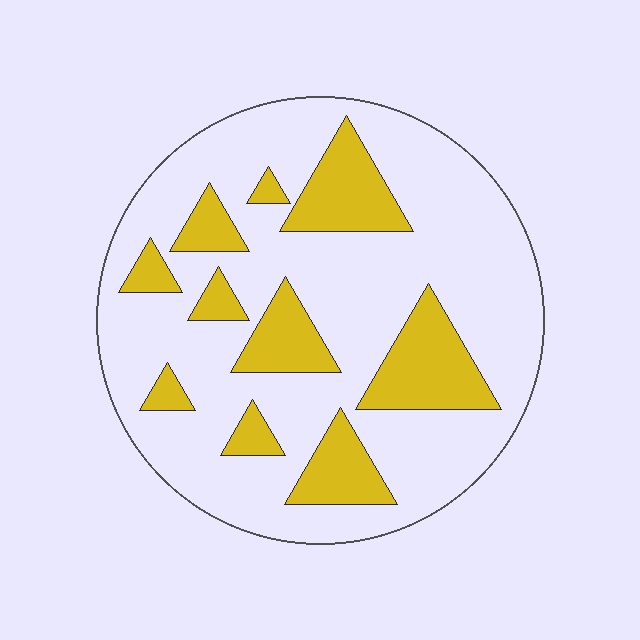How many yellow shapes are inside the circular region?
10.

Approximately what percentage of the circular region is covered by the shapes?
Approximately 25%.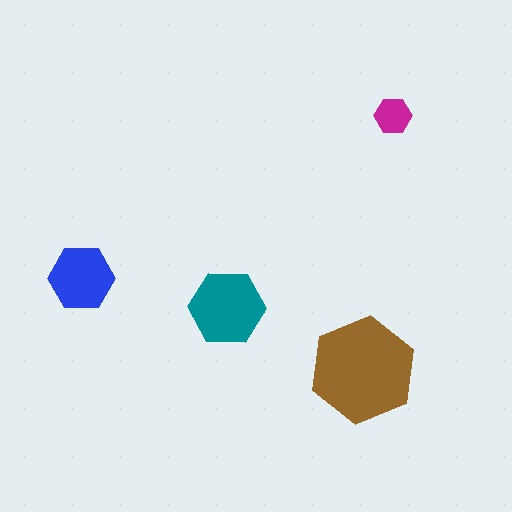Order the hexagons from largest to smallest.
the brown one, the teal one, the blue one, the magenta one.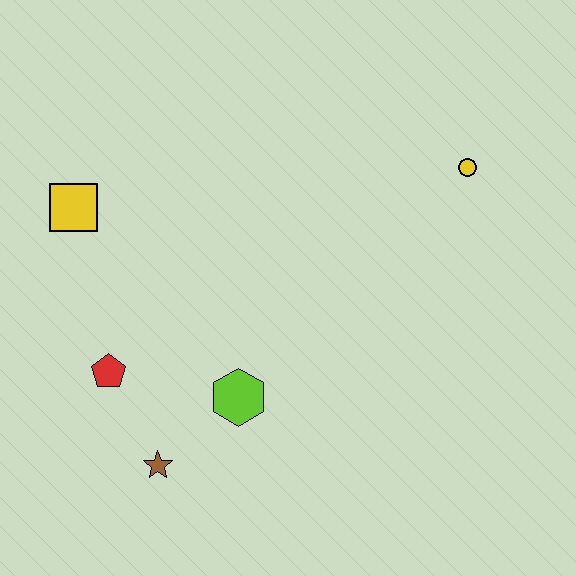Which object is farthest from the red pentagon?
The yellow circle is farthest from the red pentagon.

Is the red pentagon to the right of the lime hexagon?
No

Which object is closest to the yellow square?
The red pentagon is closest to the yellow square.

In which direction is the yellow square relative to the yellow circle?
The yellow square is to the left of the yellow circle.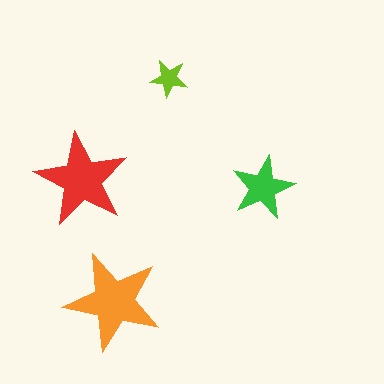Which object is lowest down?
The orange star is bottommost.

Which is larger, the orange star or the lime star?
The orange one.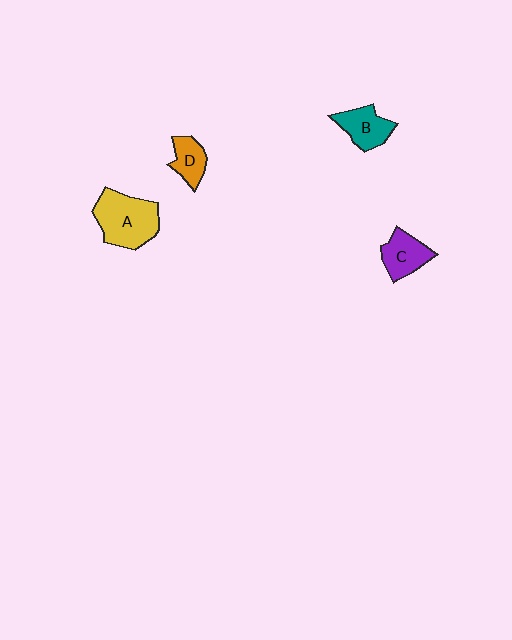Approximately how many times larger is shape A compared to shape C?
Approximately 1.7 times.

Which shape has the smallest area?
Shape D (orange).